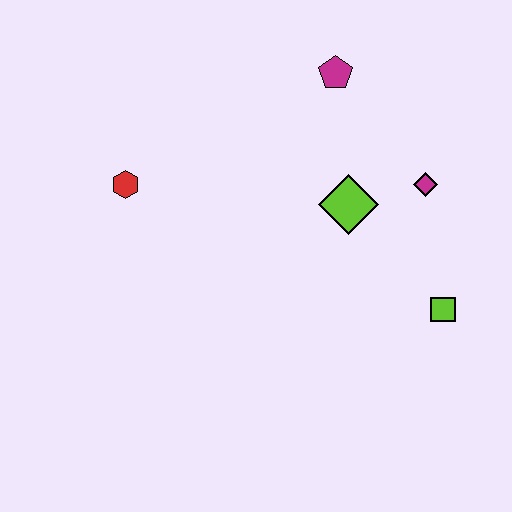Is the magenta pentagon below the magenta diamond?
No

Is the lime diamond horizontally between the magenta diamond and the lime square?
No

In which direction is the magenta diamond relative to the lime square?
The magenta diamond is above the lime square.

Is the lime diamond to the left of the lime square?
Yes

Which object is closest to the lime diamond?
The magenta diamond is closest to the lime diamond.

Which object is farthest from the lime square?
The red hexagon is farthest from the lime square.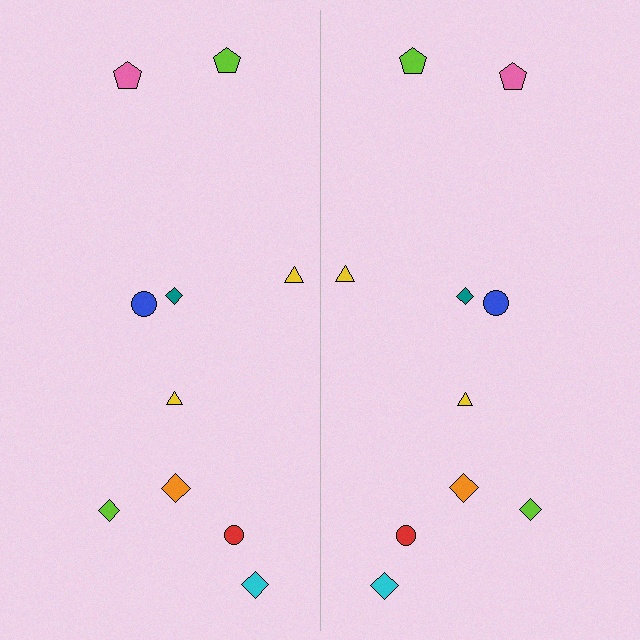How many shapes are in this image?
There are 20 shapes in this image.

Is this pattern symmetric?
Yes, this pattern has bilateral (reflection) symmetry.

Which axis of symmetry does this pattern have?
The pattern has a vertical axis of symmetry running through the center of the image.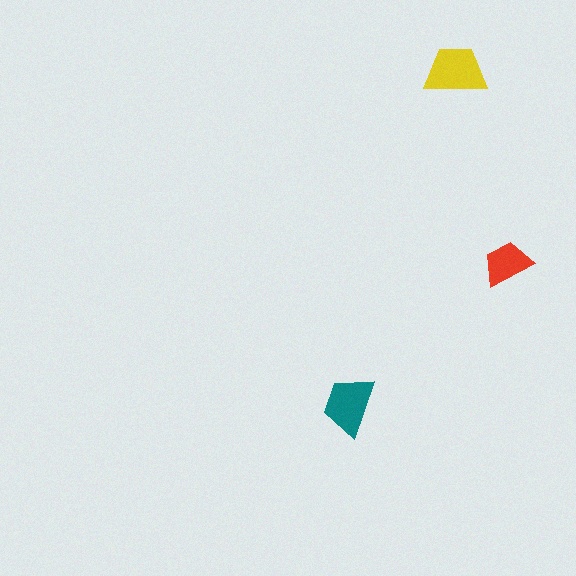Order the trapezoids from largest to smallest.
the yellow one, the teal one, the red one.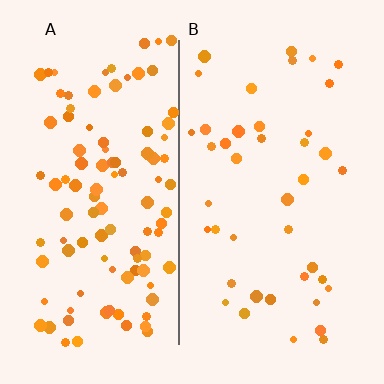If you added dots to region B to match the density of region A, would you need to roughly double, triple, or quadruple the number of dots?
Approximately triple.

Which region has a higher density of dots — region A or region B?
A (the left).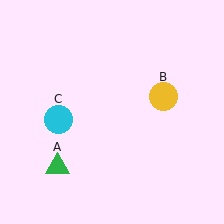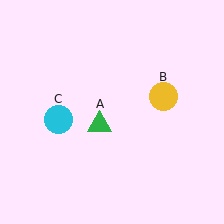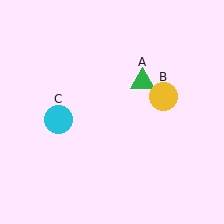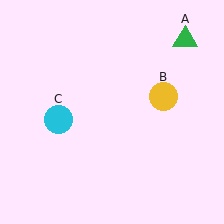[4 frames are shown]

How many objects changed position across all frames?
1 object changed position: green triangle (object A).